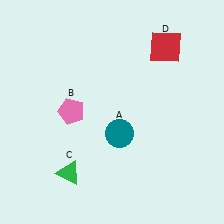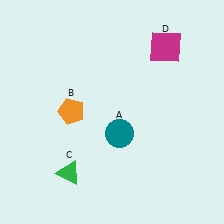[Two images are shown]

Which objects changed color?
B changed from pink to orange. D changed from red to magenta.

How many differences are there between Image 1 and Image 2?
There are 2 differences between the two images.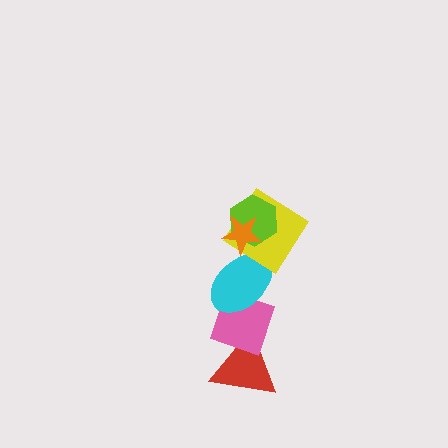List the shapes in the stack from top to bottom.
From top to bottom: the orange star, the lime hexagon, the yellow diamond, the cyan ellipse, the pink diamond, the red triangle.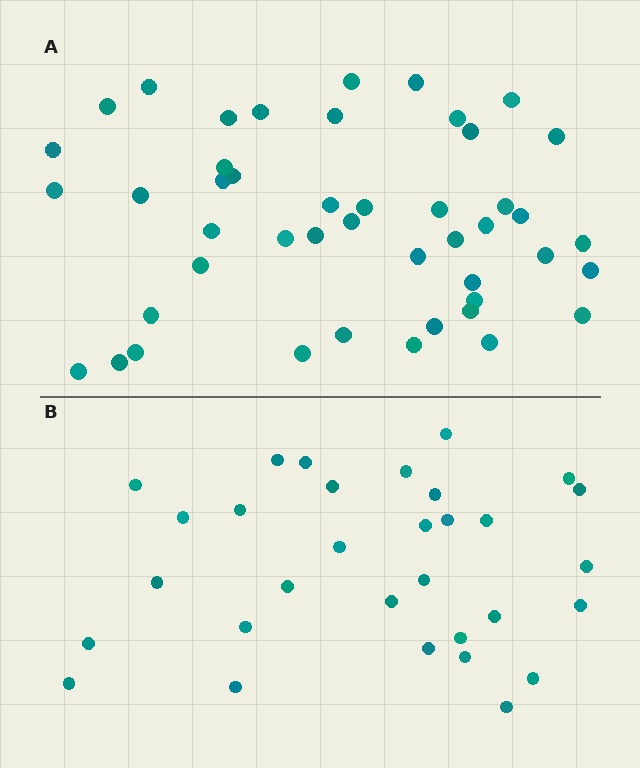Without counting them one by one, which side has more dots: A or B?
Region A (the top region) has more dots.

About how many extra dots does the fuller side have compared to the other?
Region A has approximately 15 more dots than region B.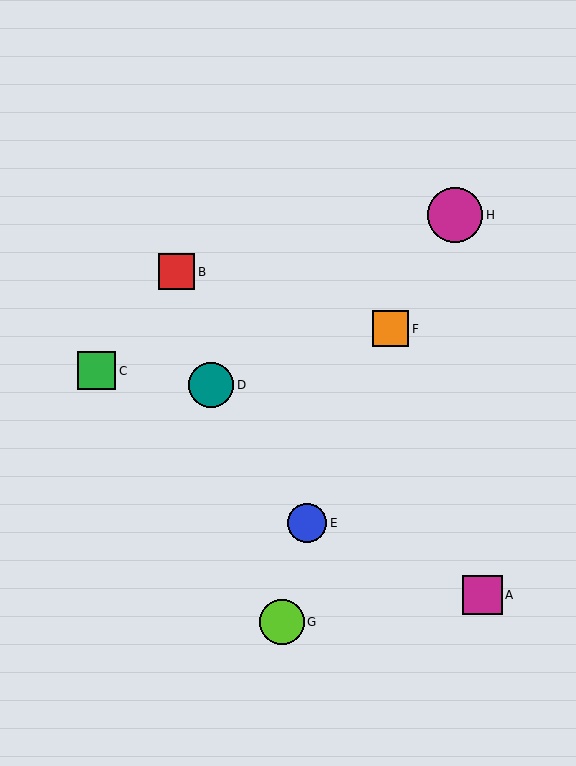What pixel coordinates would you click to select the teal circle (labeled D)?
Click at (211, 385) to select the teal circle D.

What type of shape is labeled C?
Shape C is a green square.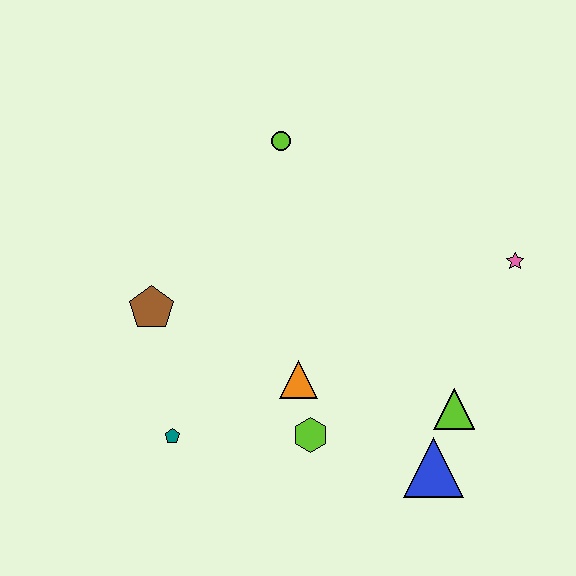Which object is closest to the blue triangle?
The lime triangle is closest to the blue triangle.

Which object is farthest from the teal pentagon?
The pink star is farthest from the teal pentagon.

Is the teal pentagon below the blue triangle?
No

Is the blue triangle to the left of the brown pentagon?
No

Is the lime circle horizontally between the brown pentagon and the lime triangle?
Yes